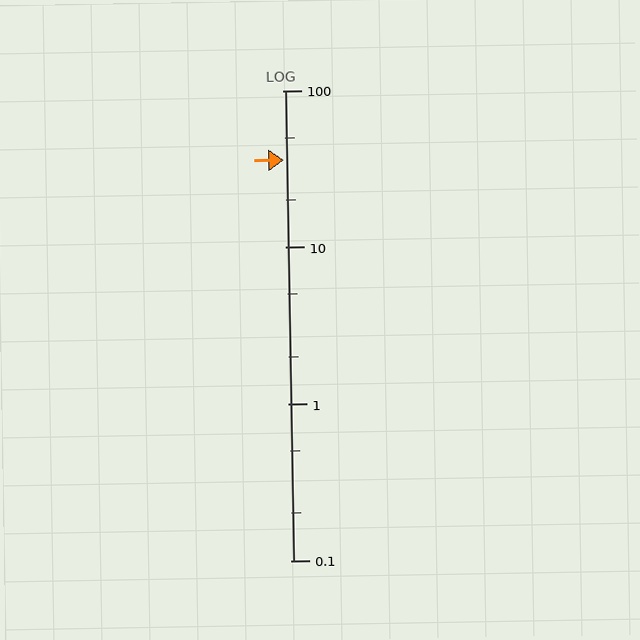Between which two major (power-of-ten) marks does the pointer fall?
The pointer is between 10 and 100.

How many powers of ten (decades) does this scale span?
The scale spans 3 decades, from 0.1 to 100.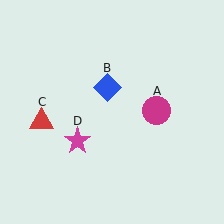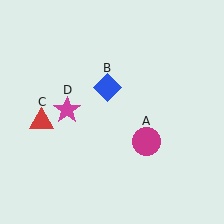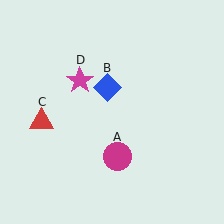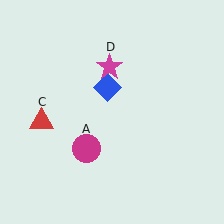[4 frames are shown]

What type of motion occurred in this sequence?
The magenta circle (object A), magenta star (object D) rotated clockwise around the center of the scene.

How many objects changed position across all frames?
2 objects changed position: magenta circle (object A), magenta star (object D).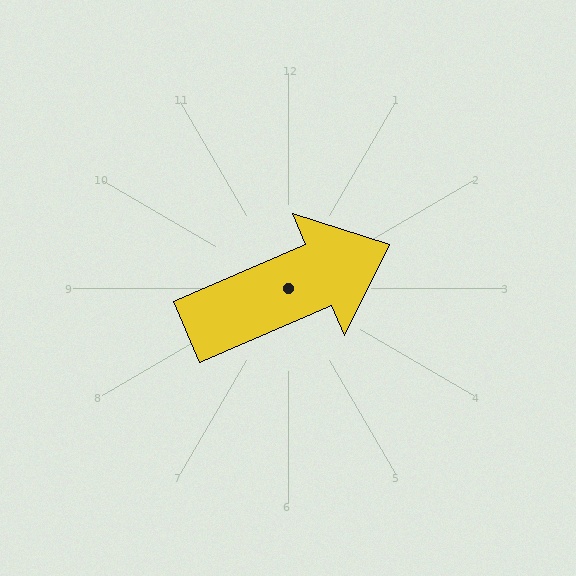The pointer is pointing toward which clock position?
Roughly 2 o'clock.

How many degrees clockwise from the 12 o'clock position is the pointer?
Approximately 67 degrees.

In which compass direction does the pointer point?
Northeast.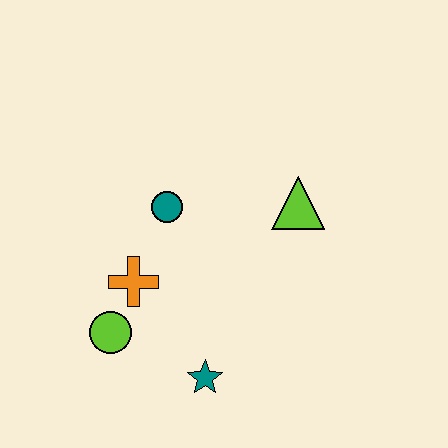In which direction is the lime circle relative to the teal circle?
The lime circle is below the teal circle.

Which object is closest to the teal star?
The lime circle is closest to the teal star.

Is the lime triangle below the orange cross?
No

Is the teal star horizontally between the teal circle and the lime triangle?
Yes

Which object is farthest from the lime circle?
The lime triangle is farthest from the lime circle.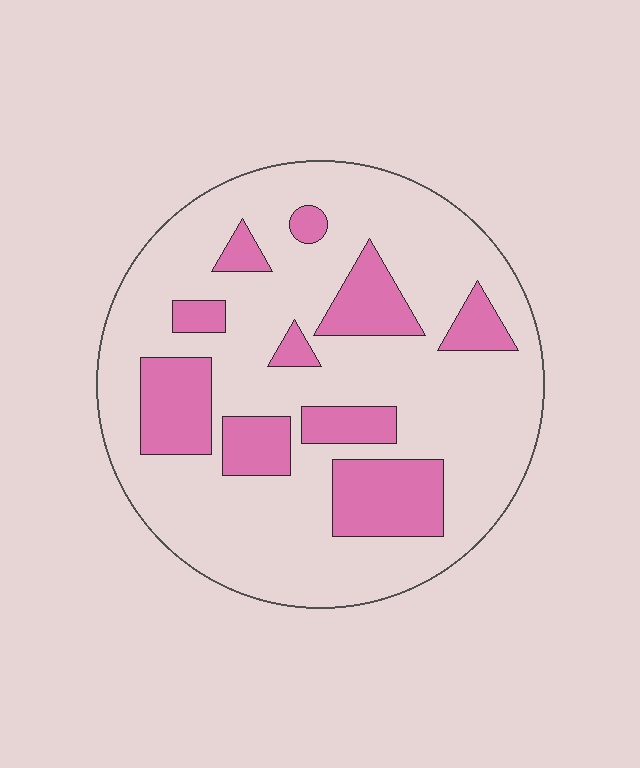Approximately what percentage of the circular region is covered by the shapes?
Approximately 25%.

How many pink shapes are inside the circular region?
10.